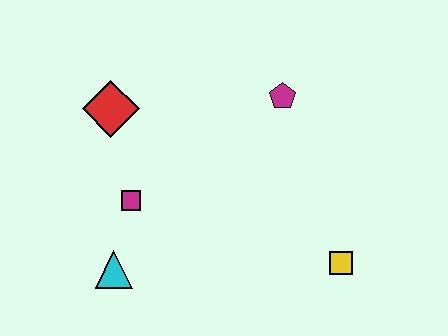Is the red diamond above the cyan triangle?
Yes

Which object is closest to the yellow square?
The magenta pentagon is closest to the yellow square.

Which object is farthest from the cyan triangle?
The magenta pentagon is farthest from the cyan triangle.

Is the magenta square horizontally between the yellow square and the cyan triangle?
Yes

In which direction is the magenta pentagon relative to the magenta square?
The magenta pentagon is to the right of the magenta square.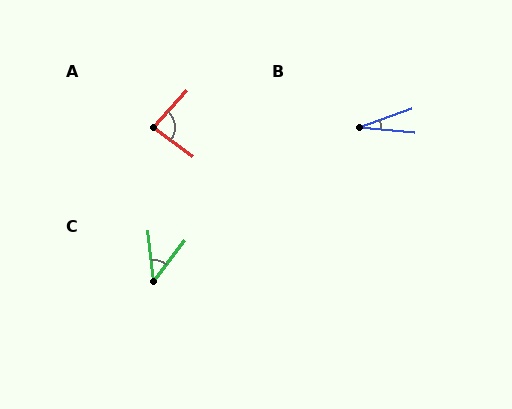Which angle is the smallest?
B, at approximately 24 degrees.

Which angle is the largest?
A, at approximately 84 degrees.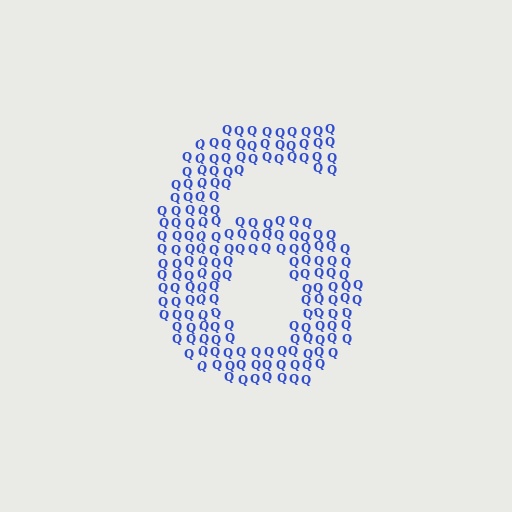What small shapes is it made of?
It is made of small letter Q's.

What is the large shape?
The large shape is the digit 6.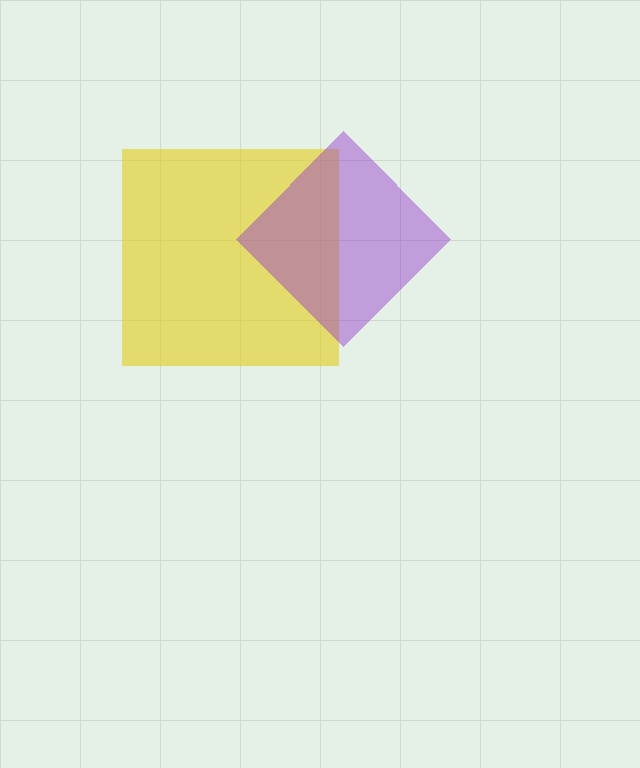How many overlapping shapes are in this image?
There are 2 overlapping shapes in the image.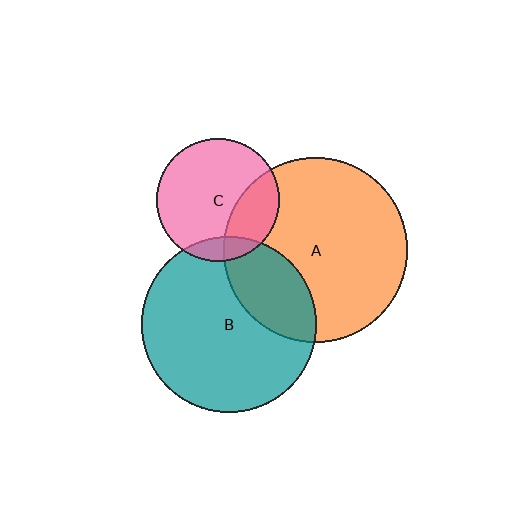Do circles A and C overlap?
Yes.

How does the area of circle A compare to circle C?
Approximately 2.3 times.